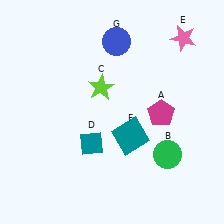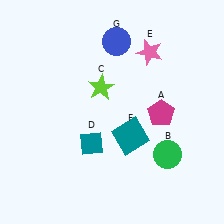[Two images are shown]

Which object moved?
The pink star (E) moved left.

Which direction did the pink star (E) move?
The pink star (E) moved left.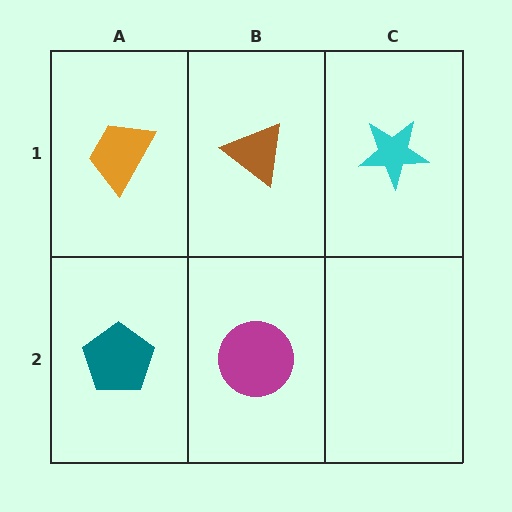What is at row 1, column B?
A brown triangle.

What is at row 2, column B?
A magenta circle.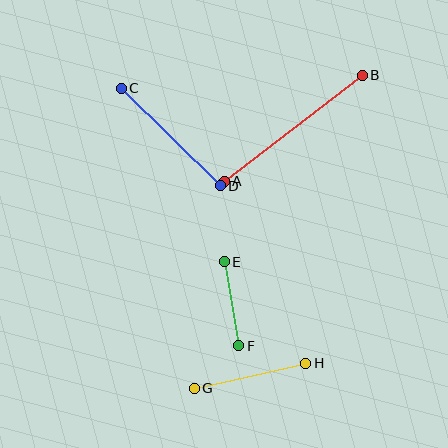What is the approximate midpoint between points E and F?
The midpoint is at approximately (232, 304) pixels.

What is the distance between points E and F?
The distance is approximately 85 pixels.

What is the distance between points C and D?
The distance is approximately 139 pixels.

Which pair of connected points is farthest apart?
Points A and B are farthest apart.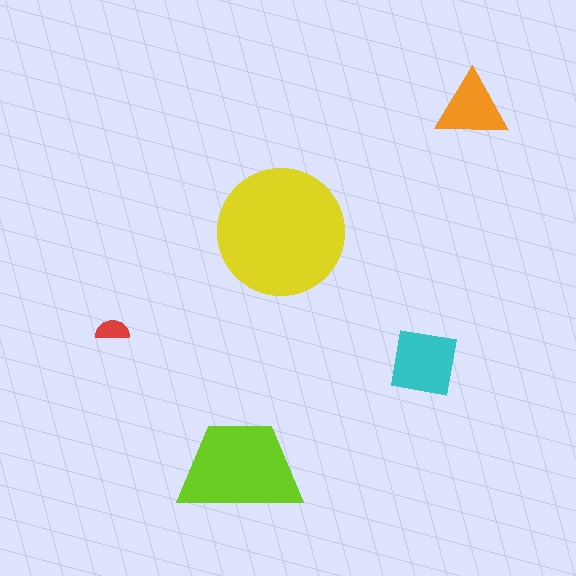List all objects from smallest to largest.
The red semicircle, the orange triangle, the cyan square, the lime trapezoid, the yellow circle.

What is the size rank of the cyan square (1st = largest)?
3rd.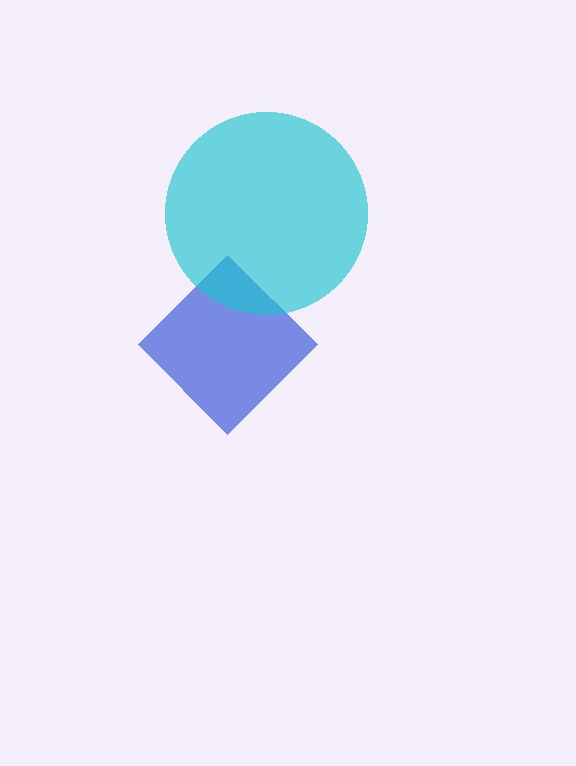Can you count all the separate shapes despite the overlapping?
Yes, there are 2 separate shapes.